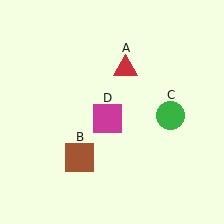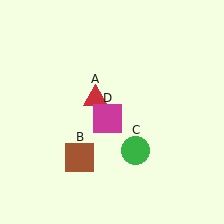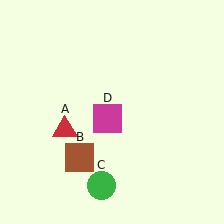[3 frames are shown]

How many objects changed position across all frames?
2 objects changed position: red triangle (object A), green circle (object C).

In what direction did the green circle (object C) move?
The green circle (object C) moved down and to the left.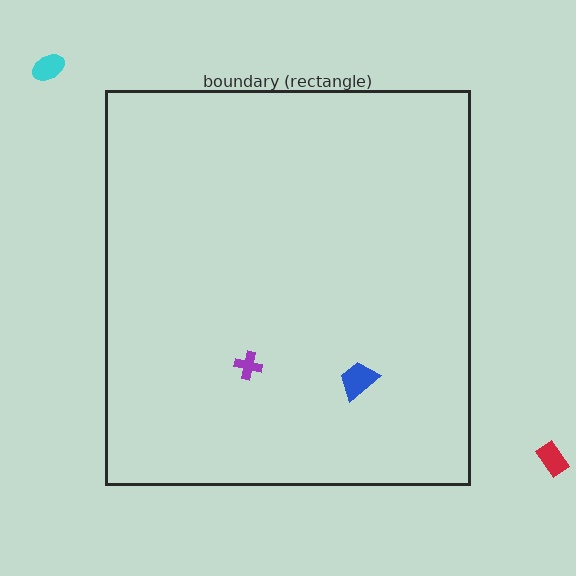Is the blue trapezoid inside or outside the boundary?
Inside.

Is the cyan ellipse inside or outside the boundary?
Outside.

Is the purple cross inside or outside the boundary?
Inside.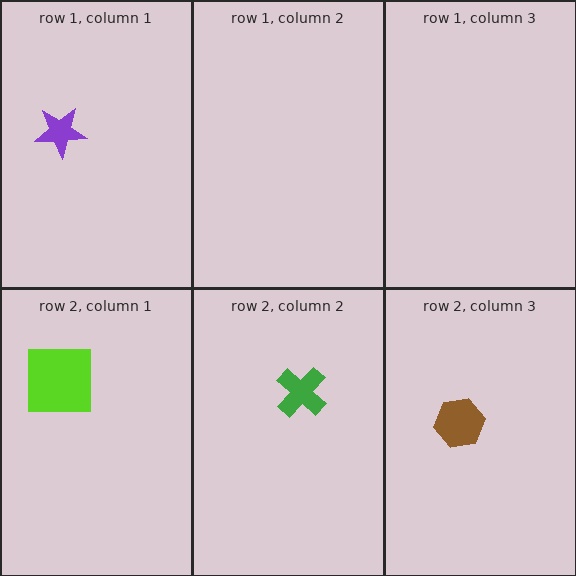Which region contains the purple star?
The row 1, column 1 region.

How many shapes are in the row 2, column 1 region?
1.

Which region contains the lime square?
The row 2, column 1 region.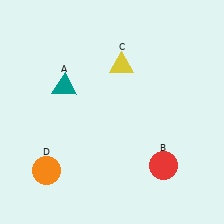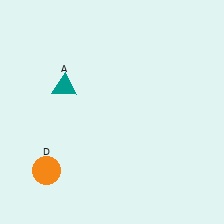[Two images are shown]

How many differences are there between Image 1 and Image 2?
There are 2 differences between the two images.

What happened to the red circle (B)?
The red circle (B) was removed in Image 2. It was in the bottom-right area of Image 1.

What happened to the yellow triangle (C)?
The yellow triangle (C) was removed in Image 2. It was in the top-right area of Image 1.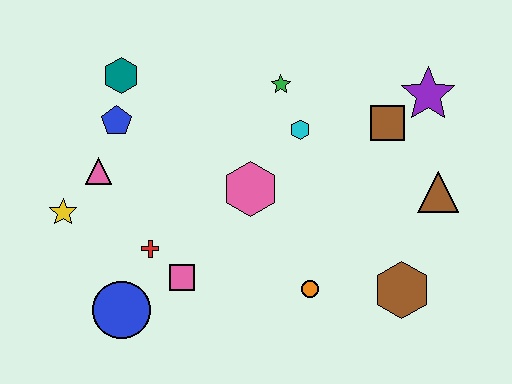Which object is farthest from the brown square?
The yellow star is farthest from the brown square.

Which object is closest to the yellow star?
The pink triangle is closest to the yellow star.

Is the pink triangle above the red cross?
Yes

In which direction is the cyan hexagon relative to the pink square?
The cyan hexagon is above the pink square.